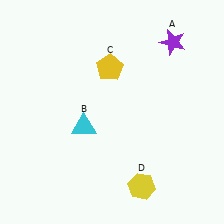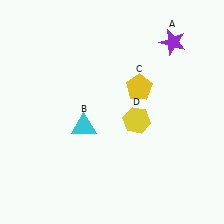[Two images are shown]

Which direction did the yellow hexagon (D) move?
The yellow hexagon (D) moved up.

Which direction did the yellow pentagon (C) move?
The yellow pentagon (C) moved right.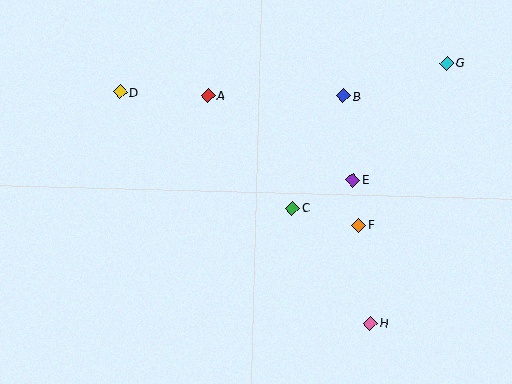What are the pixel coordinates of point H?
Point H is at (370, 323).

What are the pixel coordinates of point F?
Point F is at (359, 225).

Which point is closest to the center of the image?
Point C at (292, 208) is closest to the center.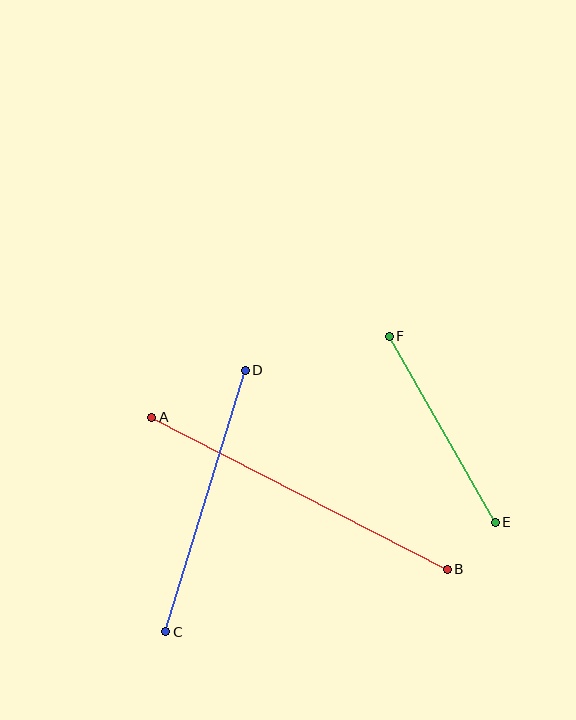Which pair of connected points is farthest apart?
Points A and B are farthest apart.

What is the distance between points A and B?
The distance is approximately 332 pixels.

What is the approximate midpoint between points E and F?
The midpoint is at approximately (442, 429) pixels.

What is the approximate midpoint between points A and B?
The midpoint is at approximately (300, 493) pixels.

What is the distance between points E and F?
The distance is approximately 214 pixels.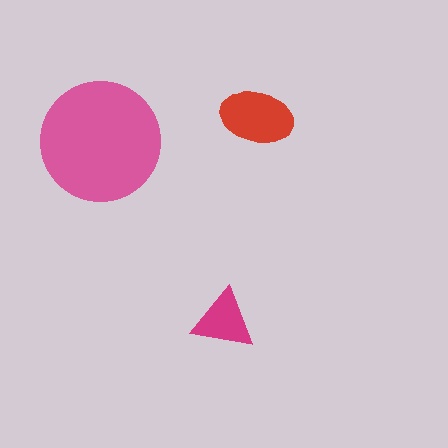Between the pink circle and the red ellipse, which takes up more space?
The pink circle.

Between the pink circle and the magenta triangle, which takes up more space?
The pink circle.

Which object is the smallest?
The magenta triangle.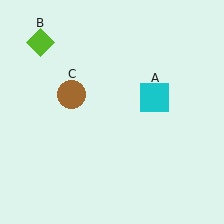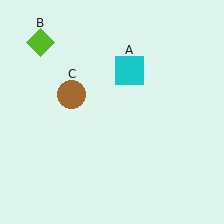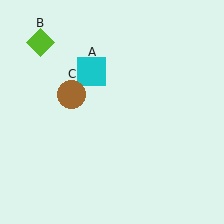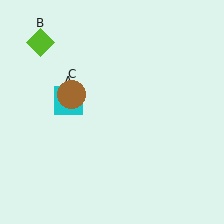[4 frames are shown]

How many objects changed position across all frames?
1 object changed position: cyan square (object A).